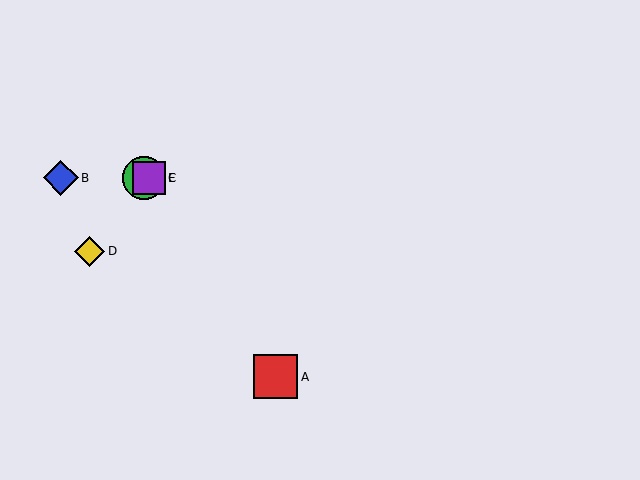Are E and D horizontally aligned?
No, E is at y≈178 and D is at y≈251.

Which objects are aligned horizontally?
Objects B, C, E are aligned horizontally.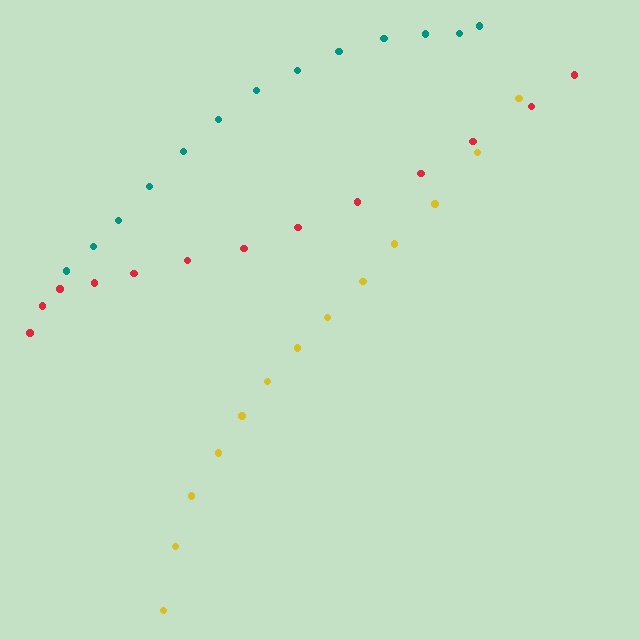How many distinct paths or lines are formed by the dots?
There are 3 distinct paths.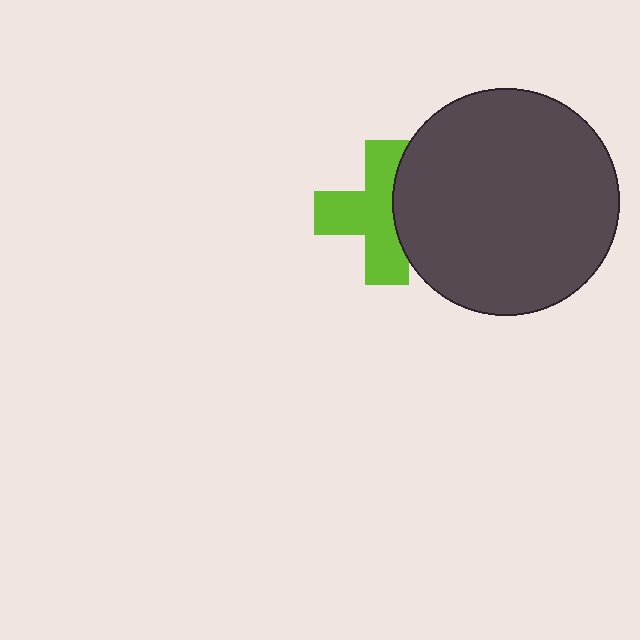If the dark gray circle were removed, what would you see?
You would see the complete lime cross.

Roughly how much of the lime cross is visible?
Most of it is visible (roughly 67%).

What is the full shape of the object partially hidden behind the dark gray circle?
The partially hidden object is a lime cross.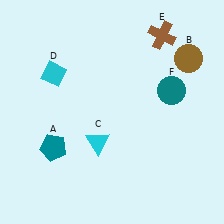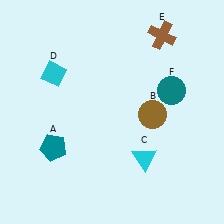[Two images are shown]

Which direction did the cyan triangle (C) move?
The cyan triangle (C) moved right.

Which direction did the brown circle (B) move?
The brown circle (B) moved down.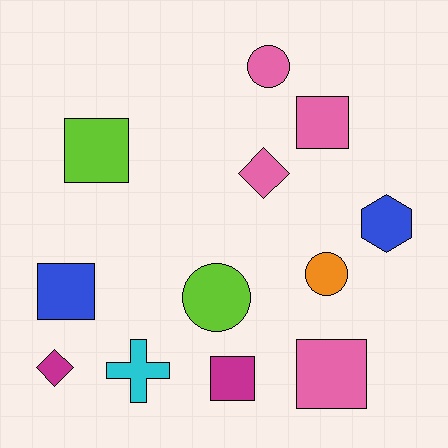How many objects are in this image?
There are 12 objects.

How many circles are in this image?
There are 3 circles.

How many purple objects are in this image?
There are no purple objects.